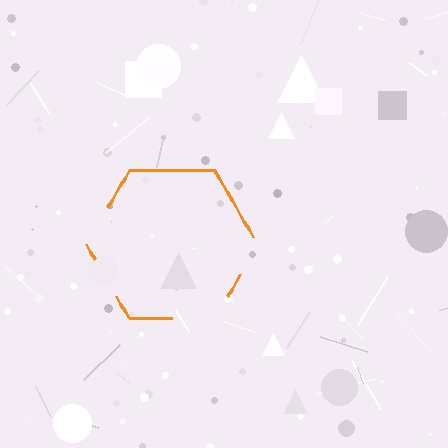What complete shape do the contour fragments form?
The contour fragments form a hexagon.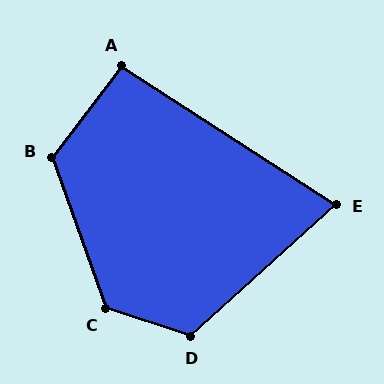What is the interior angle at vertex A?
Approximately 94 degrees (approximately right).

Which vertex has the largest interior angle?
C, at approximately 128 degrees.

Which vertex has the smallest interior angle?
E, at approximately 75 degrees.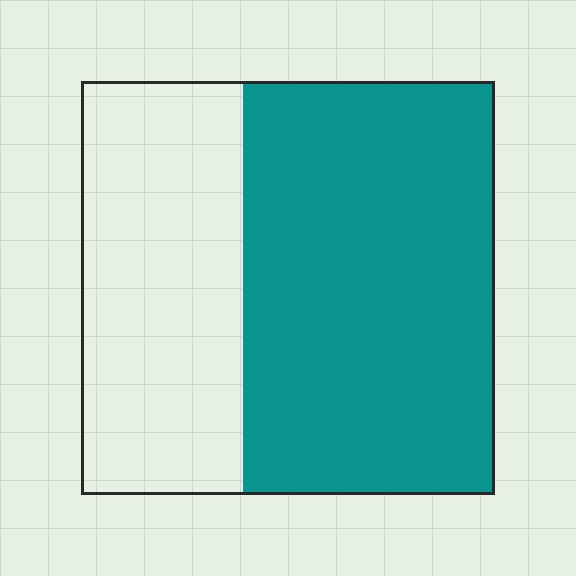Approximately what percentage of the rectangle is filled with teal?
Approximately 60%.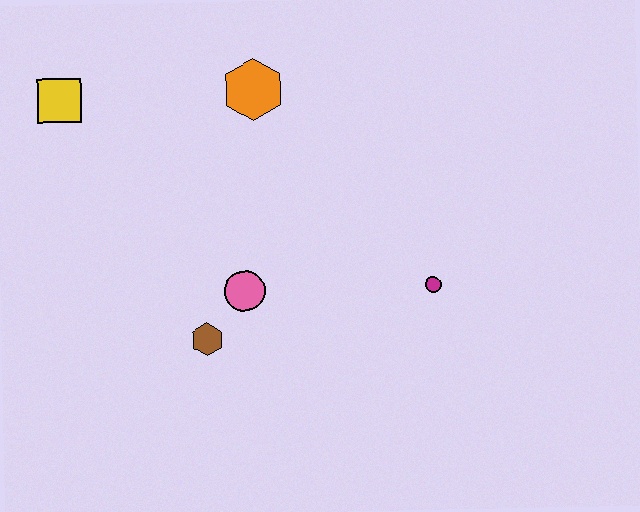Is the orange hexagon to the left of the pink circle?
No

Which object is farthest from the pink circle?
The yellow square is farthest from the pink circle.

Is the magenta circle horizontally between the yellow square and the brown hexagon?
No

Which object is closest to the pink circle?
The brown hexagon is closest to the pink circle.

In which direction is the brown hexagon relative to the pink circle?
The brown hexagon is below the pink circle.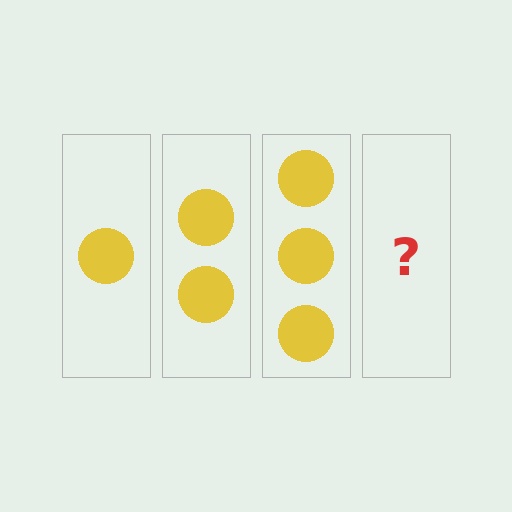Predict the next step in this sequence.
The next step is 4 circles.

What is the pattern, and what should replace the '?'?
The pattern is that each step adds one more circle. The '?' should be 4 circles.